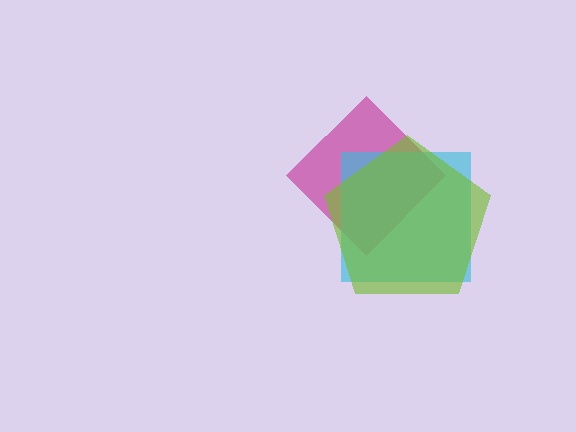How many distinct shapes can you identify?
There are 3 distinct shapes: a magenta diamond, a cyan square, a lime pentagon.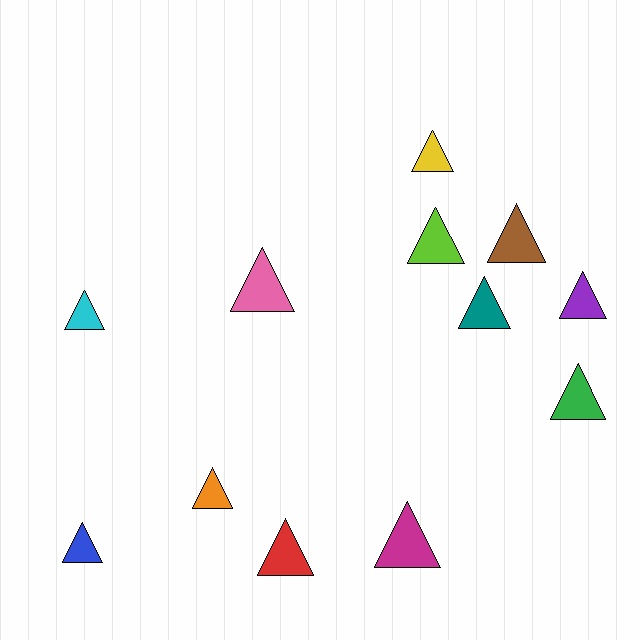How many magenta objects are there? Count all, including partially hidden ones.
There is 1 magenta object.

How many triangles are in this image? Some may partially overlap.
There are 12 triangles.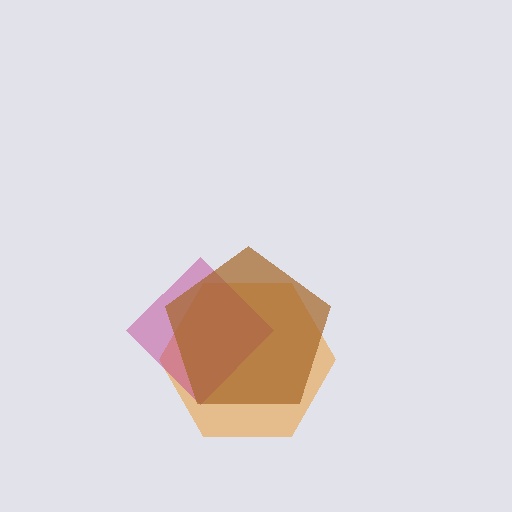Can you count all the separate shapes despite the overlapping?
Yes, there are 3 separate shapes.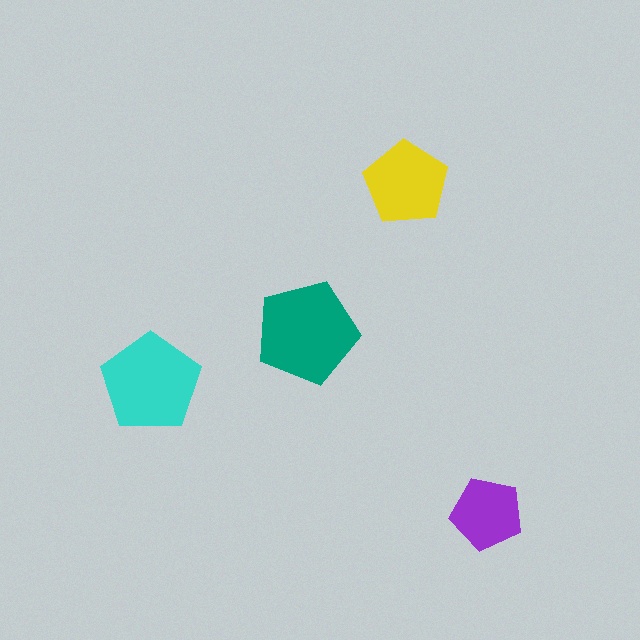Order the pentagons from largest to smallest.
the teal one, the cyan one, the yellow one, the purple one.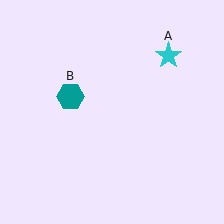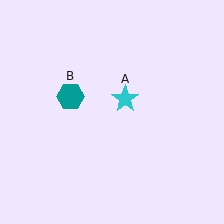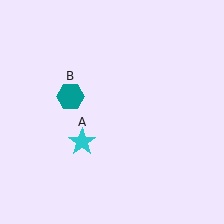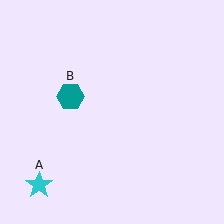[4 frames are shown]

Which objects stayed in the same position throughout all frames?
Teal hexagon (object B) remained stationary.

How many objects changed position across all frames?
1 object changed position: cyan star (object A).